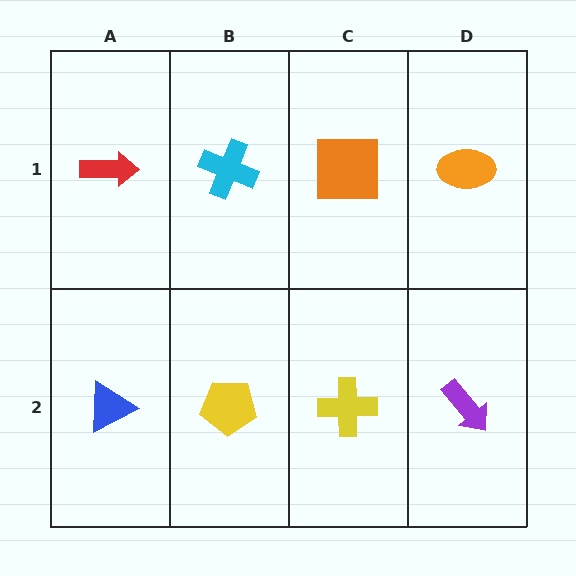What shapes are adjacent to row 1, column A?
A blue triangle (row 2, column A), a cyan cross (row 1, column B).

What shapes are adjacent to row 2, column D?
An orange ellipse (row 1, column D), a yellow cross (row 2, column C).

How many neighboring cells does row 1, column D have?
2.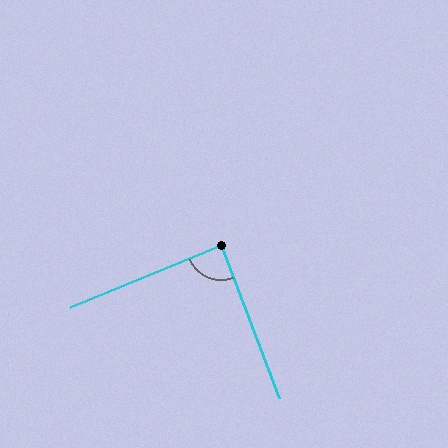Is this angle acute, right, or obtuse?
It is approximately a right angle.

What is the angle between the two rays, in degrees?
Approximately 89 degrees.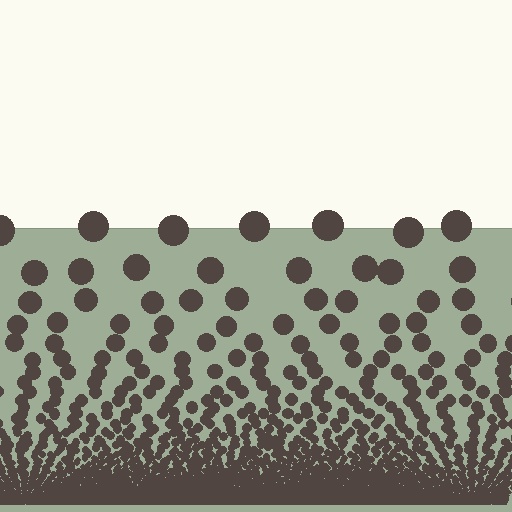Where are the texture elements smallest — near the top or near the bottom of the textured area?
Near the bottom.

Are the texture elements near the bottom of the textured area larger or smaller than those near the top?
Smaller. The gradient is inverted — elements near the bottom are smaller and denser.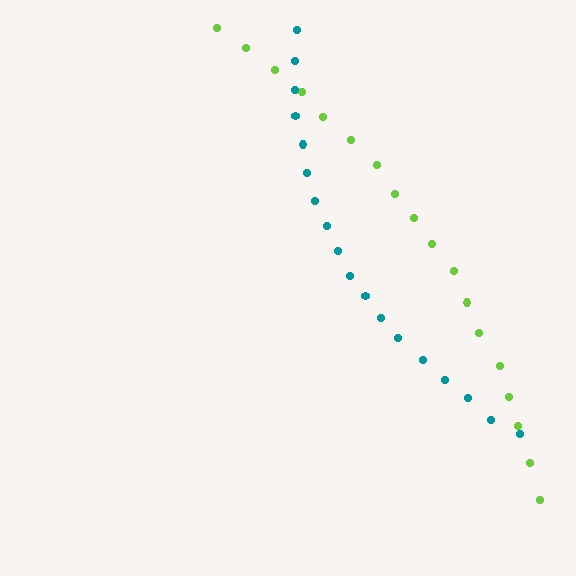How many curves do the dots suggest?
There are 2 distinct paths.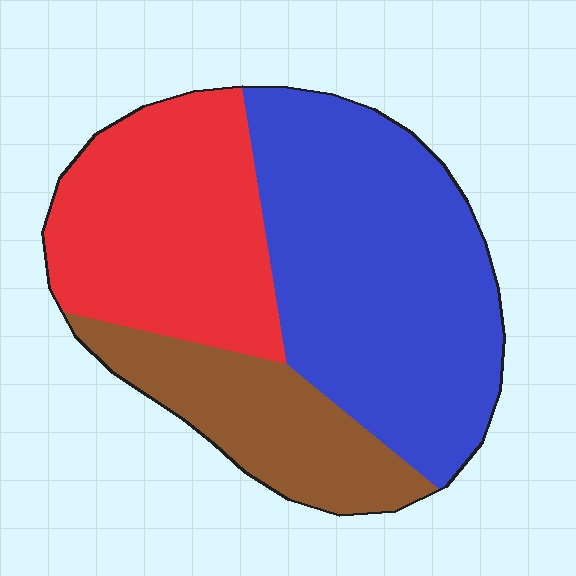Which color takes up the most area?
Blue, at roughly 45%.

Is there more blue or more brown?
Blue.